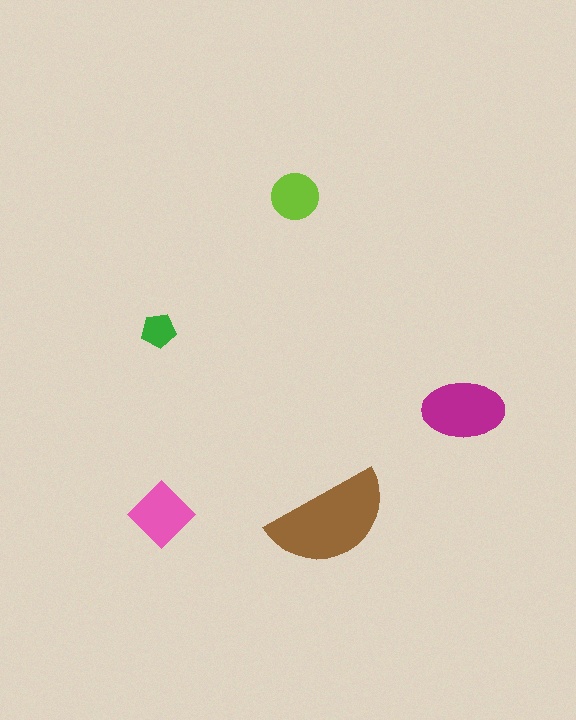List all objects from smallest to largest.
The green pentagon, the lime circle, the pink diamond, the magenta ellipse, the brown semicircle.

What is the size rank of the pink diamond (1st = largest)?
3rd.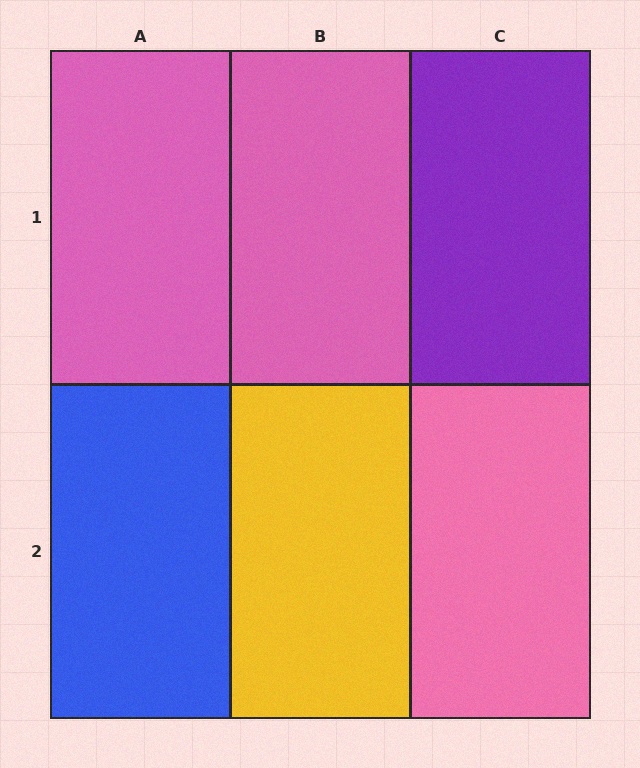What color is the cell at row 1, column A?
Pink.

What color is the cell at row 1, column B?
Pink.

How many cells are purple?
1 cell is purple.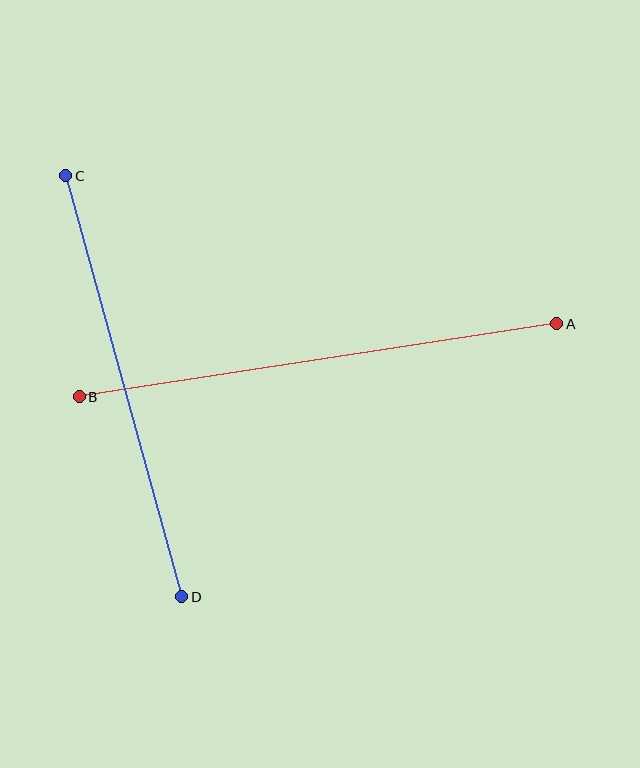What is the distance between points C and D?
The distance is approximately 437 pixels.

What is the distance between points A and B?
The distance is approximately 483 pixels.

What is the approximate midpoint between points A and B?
The midpoint is at approximately (318, 360) pixels.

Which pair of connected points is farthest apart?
Points A and B are farthest apart.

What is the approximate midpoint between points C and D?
The midpoint is at approximately (124, 386) pixels.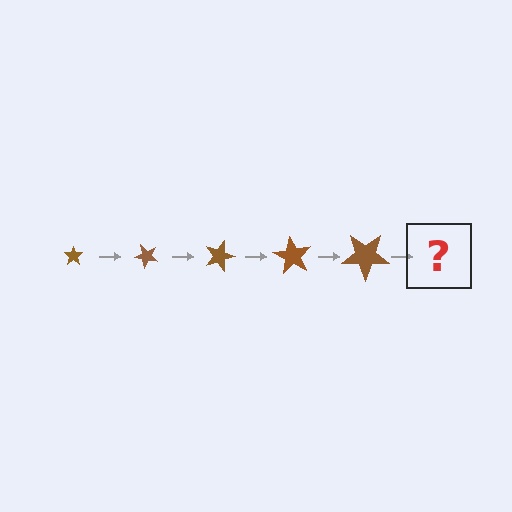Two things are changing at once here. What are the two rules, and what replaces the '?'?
The two rules are that the star grows larger each step and it rotates 45 degrees each step. The '?' should be a star, larger than the previous one and rotated 225 degrees from the start.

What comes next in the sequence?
The next element should be a star, larger than the previous one and rotated 225 degrees from the start.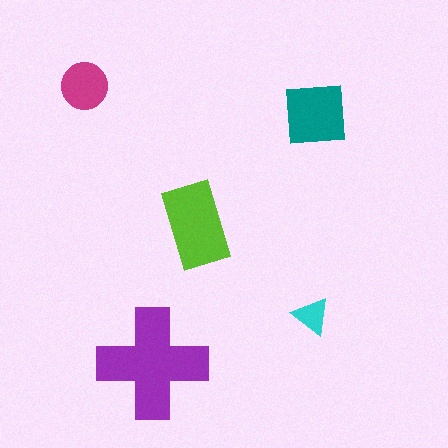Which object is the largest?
The purple cross.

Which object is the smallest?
The cyan triangle.